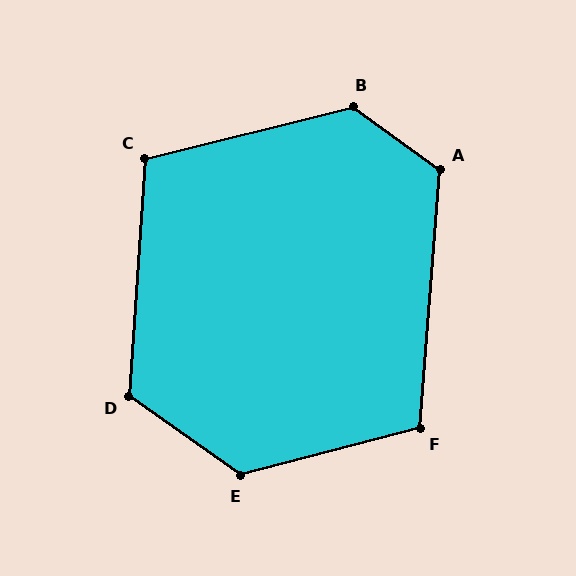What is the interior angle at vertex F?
Approximately 109 degrees (obtuse).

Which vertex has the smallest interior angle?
C, at approximately 108 degrees.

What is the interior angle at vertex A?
Approximately 122 degrees (obtuse).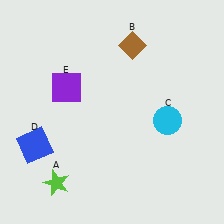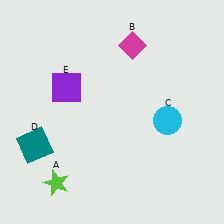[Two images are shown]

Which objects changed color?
B changed from brown to magenta. D changed from blue to teal.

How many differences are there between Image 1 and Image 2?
There are 2 differences between the two images.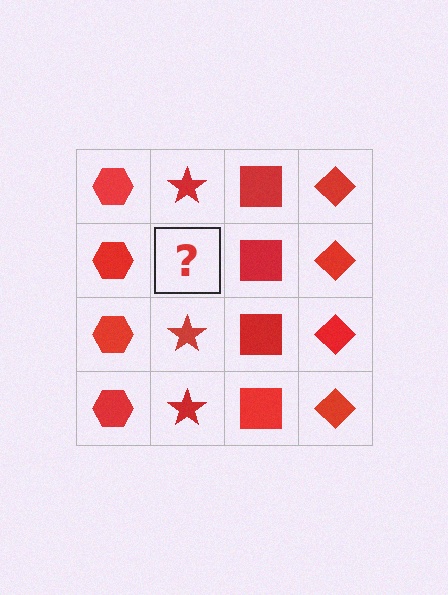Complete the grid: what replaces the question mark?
The question mark should be replaced with a red star.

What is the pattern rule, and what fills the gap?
The rule is that each column has a consistent shape. The gap should be filled with a red star.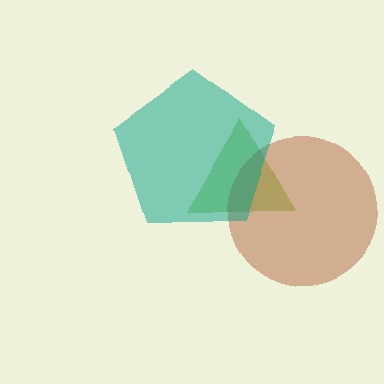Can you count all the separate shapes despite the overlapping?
Yes, there are 3 separate shapes.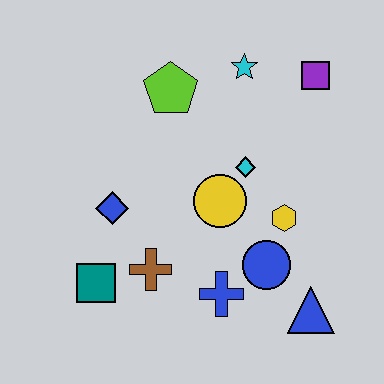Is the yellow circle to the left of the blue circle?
Yes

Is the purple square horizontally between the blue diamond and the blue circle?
No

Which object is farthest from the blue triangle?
The lime pentagon is farthest from the blue triangle.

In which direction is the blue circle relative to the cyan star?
The blue circle is below the cyan star.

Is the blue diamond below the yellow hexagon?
No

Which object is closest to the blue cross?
The blue circle is closest to the blue cross.